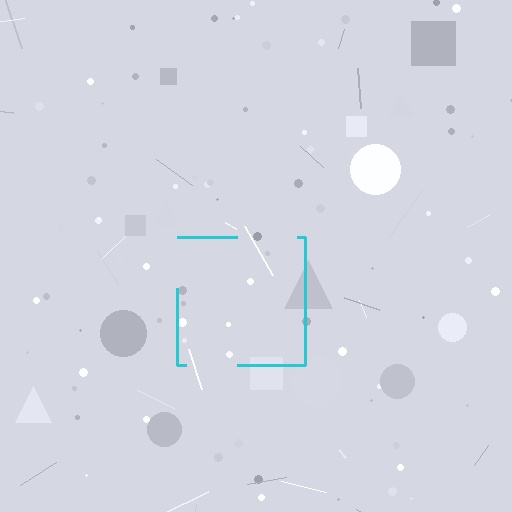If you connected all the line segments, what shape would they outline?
They would outline a square.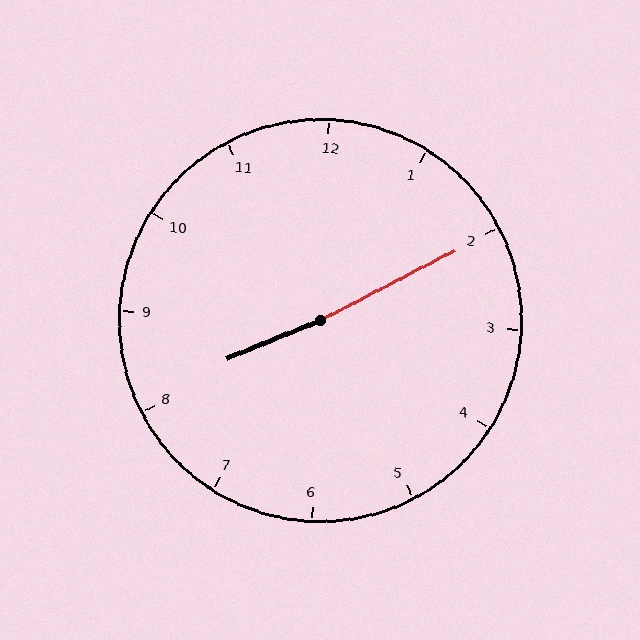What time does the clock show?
8:10.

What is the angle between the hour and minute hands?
Approximately 175 degrees.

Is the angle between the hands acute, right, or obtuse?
It is obtuse.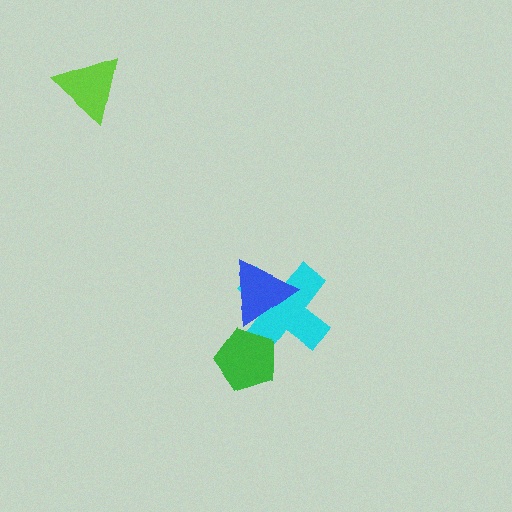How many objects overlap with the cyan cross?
2 objects overlap with the cyan cross.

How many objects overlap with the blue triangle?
1 object overlaps with the blue triangle.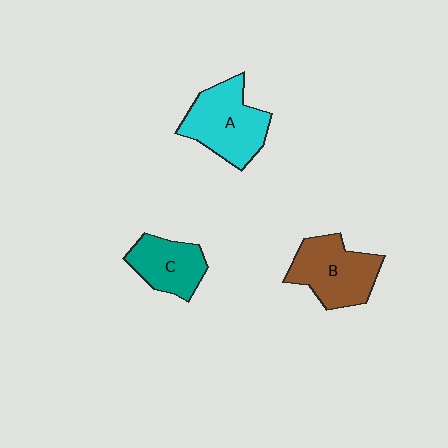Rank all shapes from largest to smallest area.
From largest to smallest: A (cyan), B (brown), C (teal).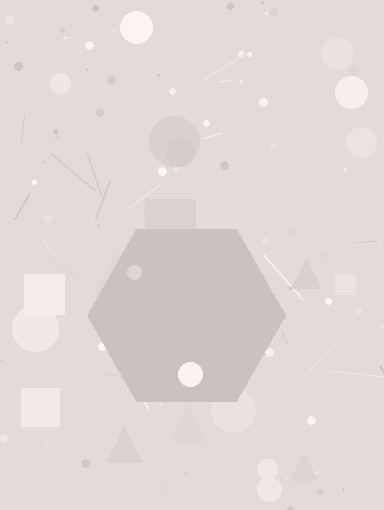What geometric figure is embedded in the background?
A hexagon is embedded in the background.